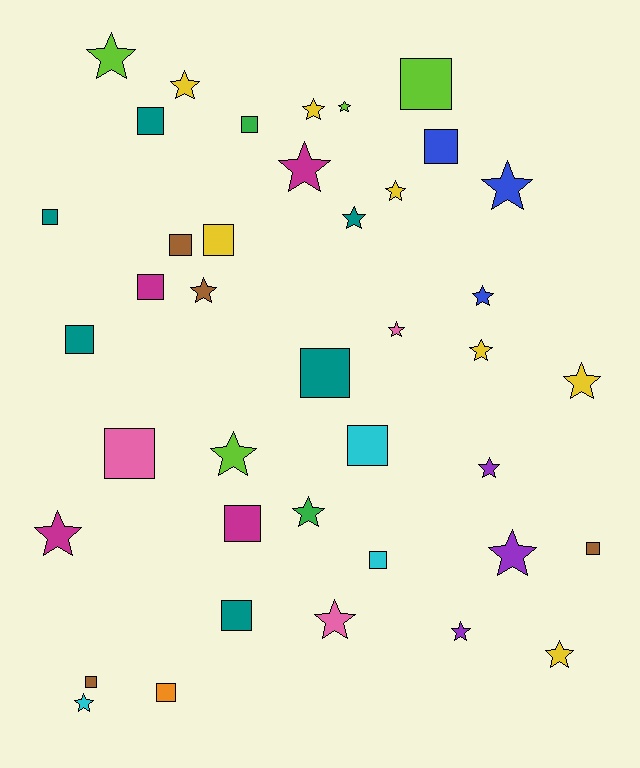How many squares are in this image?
There are 18 squares.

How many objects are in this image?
There are 40 objects.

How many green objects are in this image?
There are 2 green objects.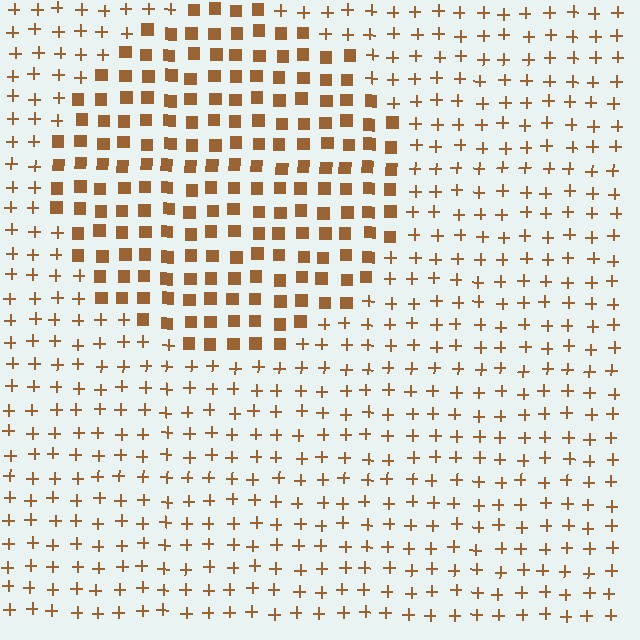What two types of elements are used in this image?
The image uses squares inside the circle region and plus signs outside it.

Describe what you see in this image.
The image is filled with small brown elements arranged in a uniform grid. A circle-shaped region contains squares, while the surrounding area contains plus signs. The boundary is defined purely by the change in element shape.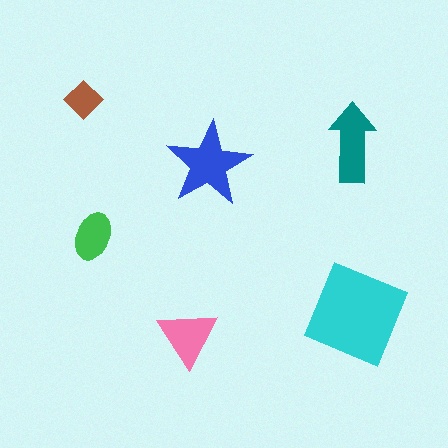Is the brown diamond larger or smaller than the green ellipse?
Smaller.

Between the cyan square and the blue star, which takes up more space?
The cyan square.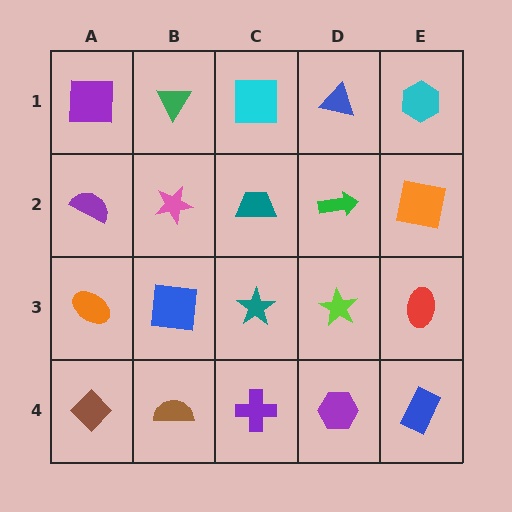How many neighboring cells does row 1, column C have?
3.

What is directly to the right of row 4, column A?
A brown semicircle.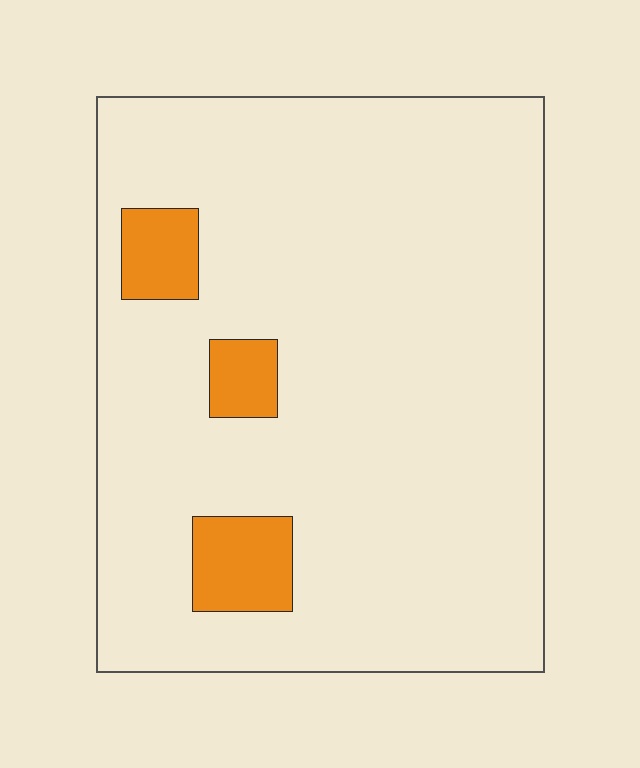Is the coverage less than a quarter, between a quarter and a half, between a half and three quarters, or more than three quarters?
Less than a quarter.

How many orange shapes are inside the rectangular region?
3.